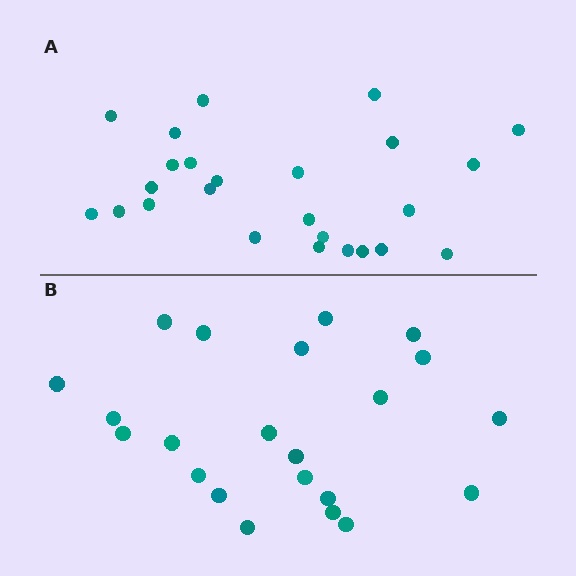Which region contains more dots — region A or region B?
Region A (the top region) has more dots.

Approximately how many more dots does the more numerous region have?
Region A has just a few more — roughly 2 or 3 more dots than region B.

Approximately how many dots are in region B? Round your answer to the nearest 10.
About 20 dots. (The exact count is 22, which rounds to 20.)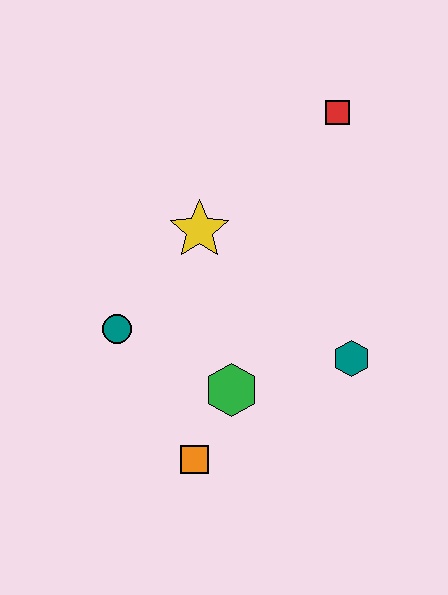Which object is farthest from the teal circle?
The red square is farthest from the teal circle.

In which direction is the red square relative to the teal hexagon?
The red square is above the teal hexagon.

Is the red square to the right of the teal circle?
Yes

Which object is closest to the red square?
The yellow star is closest to the red square.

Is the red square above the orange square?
Yes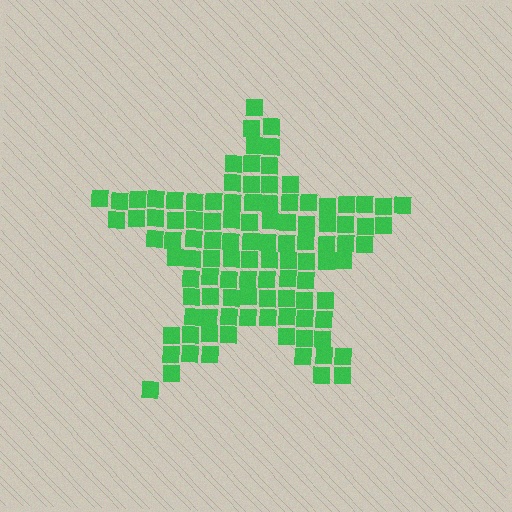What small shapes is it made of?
It is made of small squares.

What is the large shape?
The large shape is a star.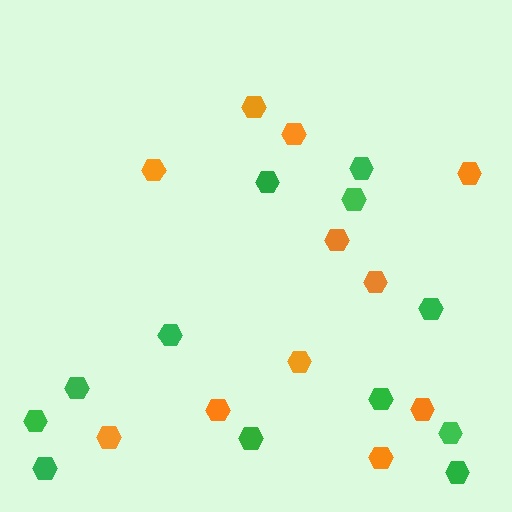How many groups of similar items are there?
There are 2 groups: one group of orange hexagons (11) and one group of green hexagons (12).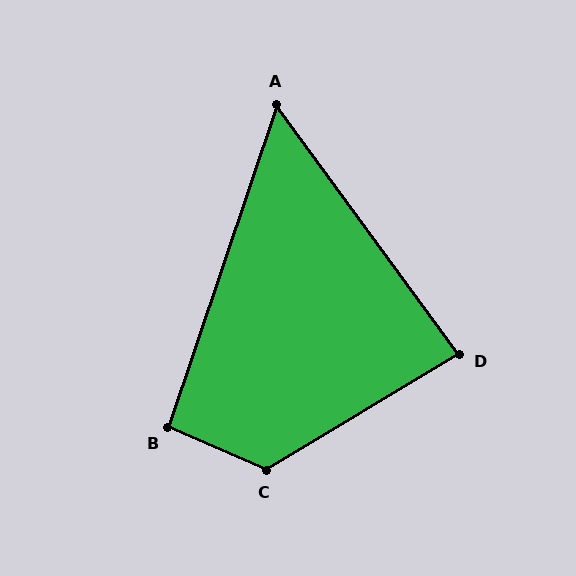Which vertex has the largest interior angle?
C, at approximately 125 degrees.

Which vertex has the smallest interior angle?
A, at approximately 55 degrees.